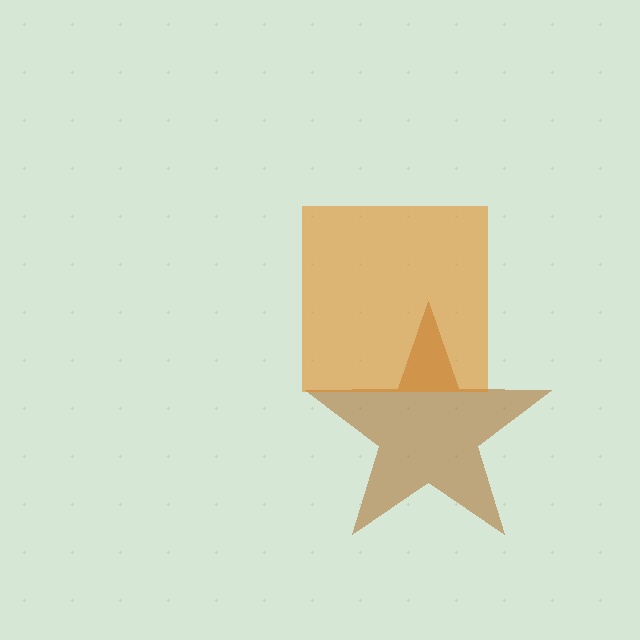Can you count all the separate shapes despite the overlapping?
Yes, there are 2 separate shapes.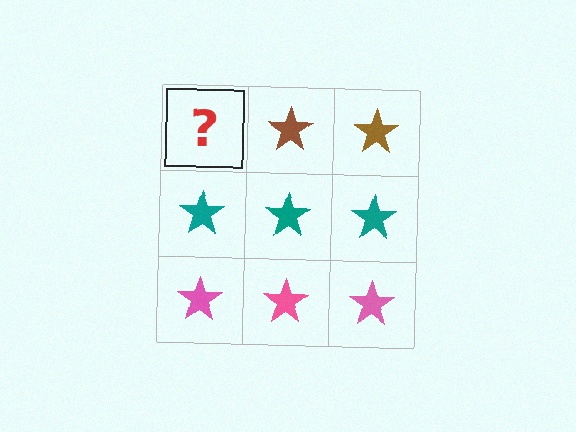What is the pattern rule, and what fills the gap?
The rule is that each row has a consistent color. The gap should be filled with a brown star.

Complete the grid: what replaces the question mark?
The question mark should be replaced with a brown star.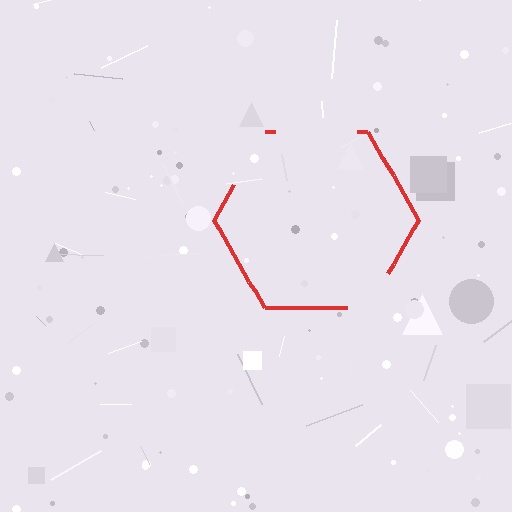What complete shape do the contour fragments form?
The contour fragments form a hexagon.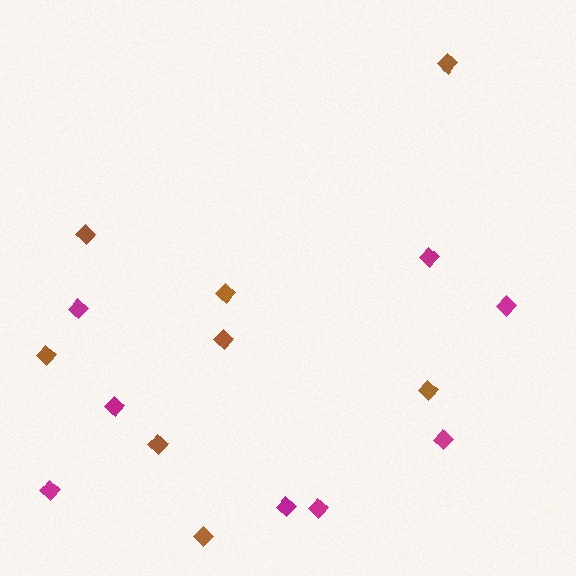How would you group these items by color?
There are 2 groups: one group of magenta diamonds (8) and one group of brown diamonds (8).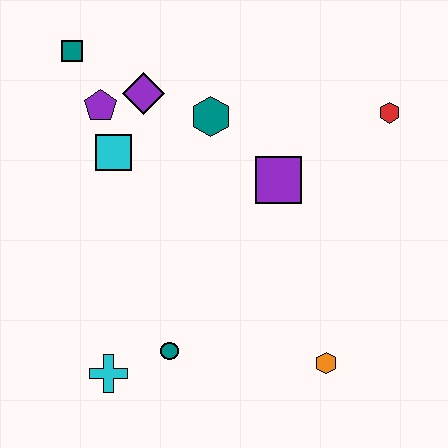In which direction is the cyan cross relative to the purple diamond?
The cyan cross is below the purple diamond.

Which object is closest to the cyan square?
The purple pentagon is closest to the cyan square.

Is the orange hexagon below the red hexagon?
Yes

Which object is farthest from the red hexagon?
The cyan cross is farthest from the red hexagon.